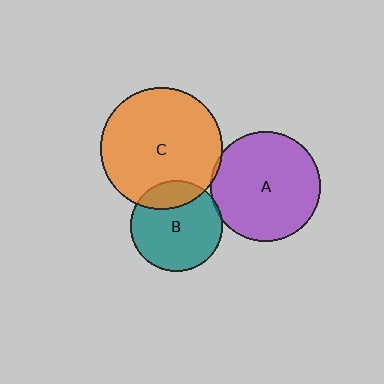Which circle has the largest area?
Circle C (orange).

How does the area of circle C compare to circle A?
Approximately 1.2 times.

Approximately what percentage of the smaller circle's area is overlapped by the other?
Approximately 5%.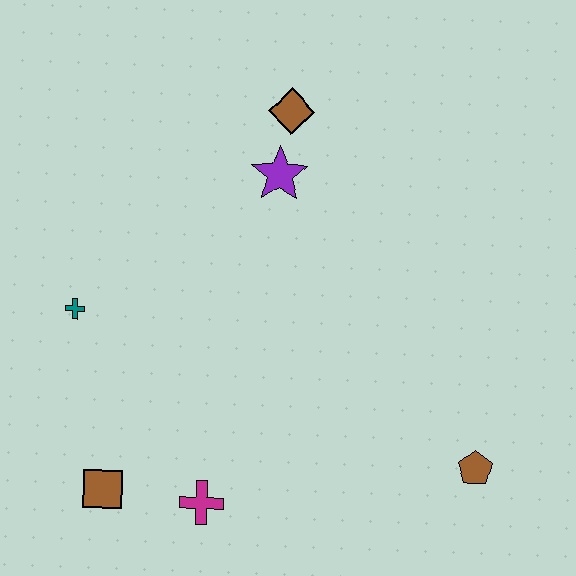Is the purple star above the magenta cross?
Yes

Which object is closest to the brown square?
The magenta cross is closest to the brown square.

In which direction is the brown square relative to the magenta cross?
The brown square is to the left of the magenta cross.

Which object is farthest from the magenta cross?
The brown diamond is farthest from the magenta cross.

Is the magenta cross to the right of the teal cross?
Yes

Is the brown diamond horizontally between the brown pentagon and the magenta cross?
Yes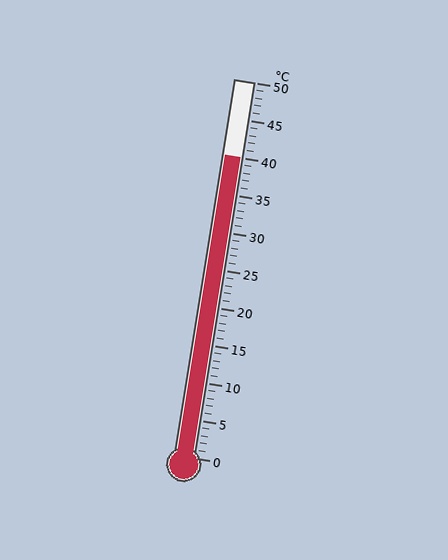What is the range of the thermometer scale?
The thermometer scale ranges from 0°C to 50°C.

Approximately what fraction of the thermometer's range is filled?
The thermometer is filled to approximately 80% of its range.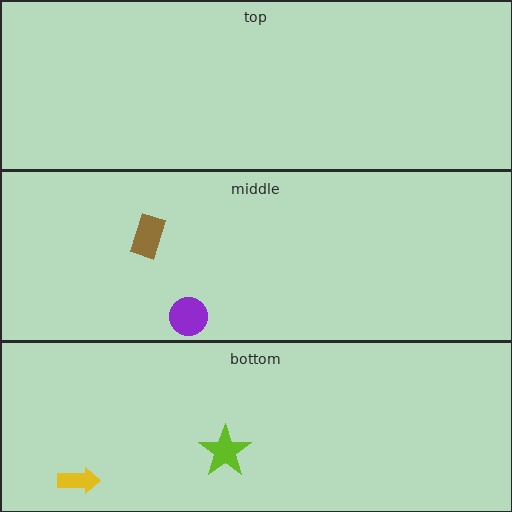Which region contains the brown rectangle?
The middle region.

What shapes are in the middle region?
The brown rectangle, the purple circle.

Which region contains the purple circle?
The middle region.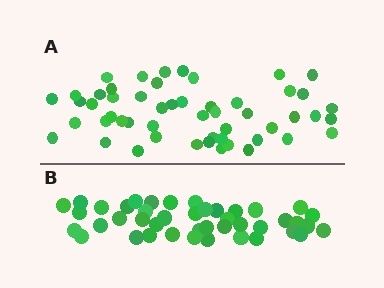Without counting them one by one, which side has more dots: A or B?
Region A (the top region) has more dots.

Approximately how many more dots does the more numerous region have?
Region A has roughly 8 or so more dots than region B.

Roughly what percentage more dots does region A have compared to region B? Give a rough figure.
About 20% more.